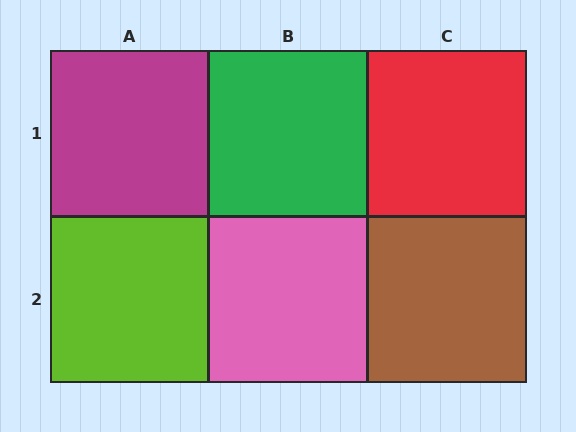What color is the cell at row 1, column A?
Magenta.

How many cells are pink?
1 cell is pink.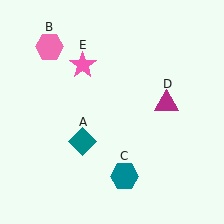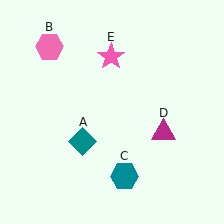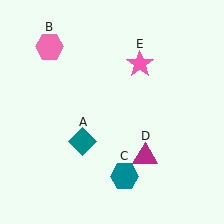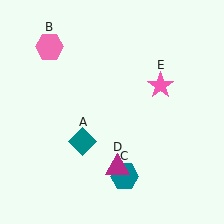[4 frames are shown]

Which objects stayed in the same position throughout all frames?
Teal diamond (object A) and pink hexagon (object B) and teal hexagon (object C) remained stationary.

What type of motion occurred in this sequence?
The magenta triangle (object D), pink star (object E) rotated clockwise around the center of the scene.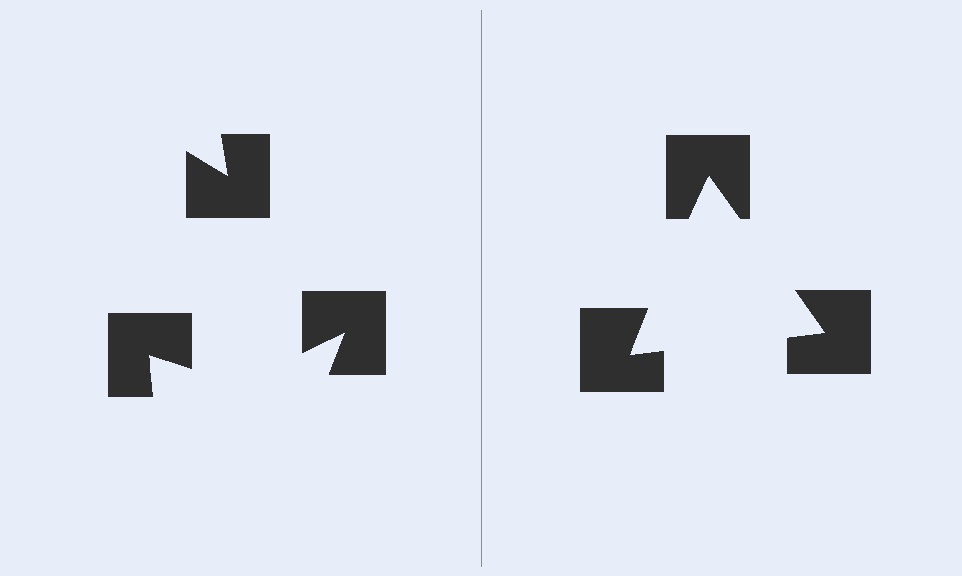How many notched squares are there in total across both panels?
6 — 3 on each side.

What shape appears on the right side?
An illusory triangle.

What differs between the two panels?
The notched squares are positioned identically on both sides; only the wedge orientations differ. On the right they align to a triangle; on the left they are misaligned.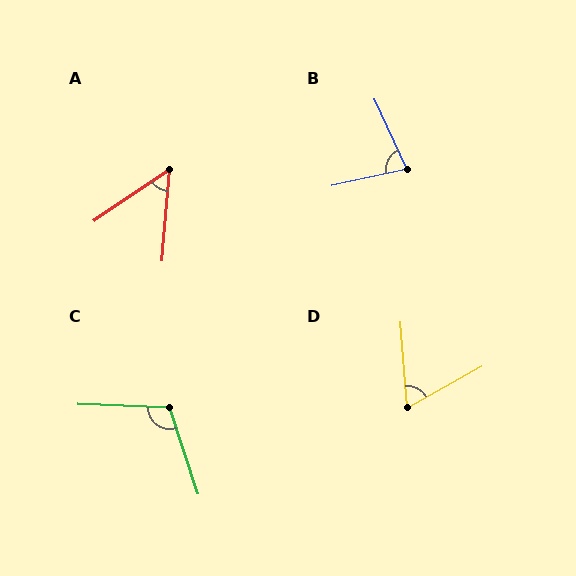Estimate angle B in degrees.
Approximately 78 degrees.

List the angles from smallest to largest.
A (51°), D (65°), B (78°), C (111°).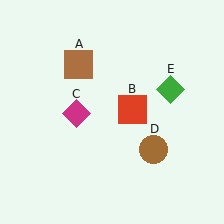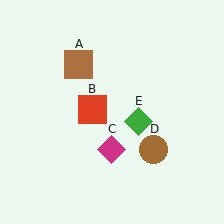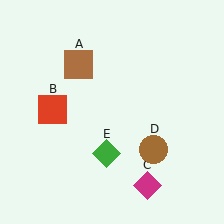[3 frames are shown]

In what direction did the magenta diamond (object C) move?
The magenta diamond (object C) moved down and to the right.